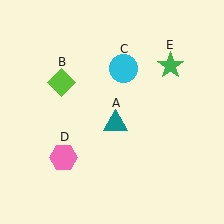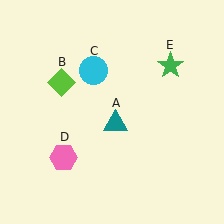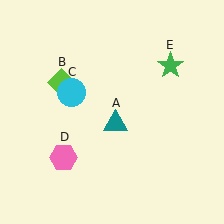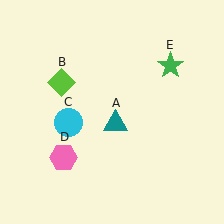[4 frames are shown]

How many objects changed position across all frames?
1 object changed position: cyan circle (object C).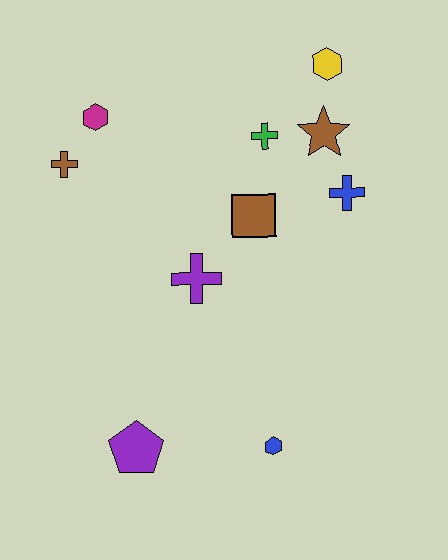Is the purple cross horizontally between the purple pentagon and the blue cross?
Yes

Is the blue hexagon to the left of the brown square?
No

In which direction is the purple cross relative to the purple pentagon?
The purple cross is above the purple pentagon.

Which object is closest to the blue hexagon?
The purple pentagon is closest to the blue hexagon.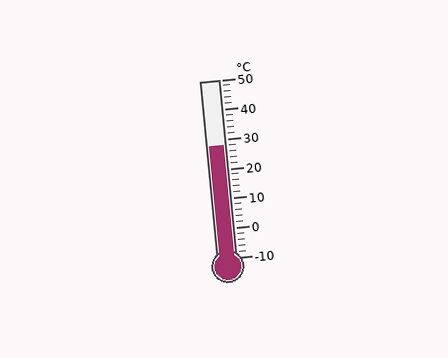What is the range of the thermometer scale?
The thermometer scale ranges from -10°C to 50°C.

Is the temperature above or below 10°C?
The temperature is above 10°C.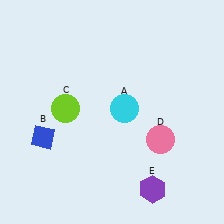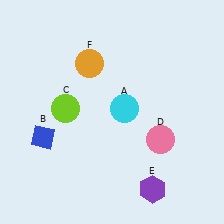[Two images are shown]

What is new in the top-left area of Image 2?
An orange circle (F) was added in the top-left area of Image 2.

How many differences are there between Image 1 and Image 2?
There is 1 difference between the two images.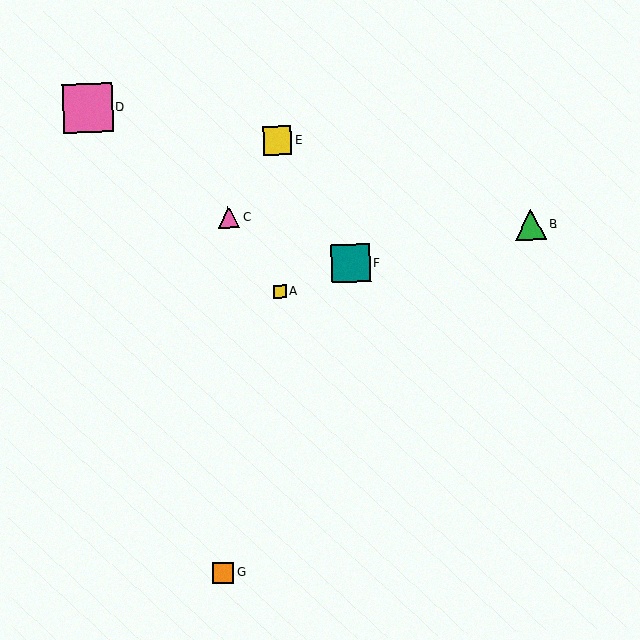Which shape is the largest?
The pink square (labeled D) is the largest.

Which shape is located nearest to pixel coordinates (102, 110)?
The pink square (labeled D) at (88, 108) is nearest to that location.